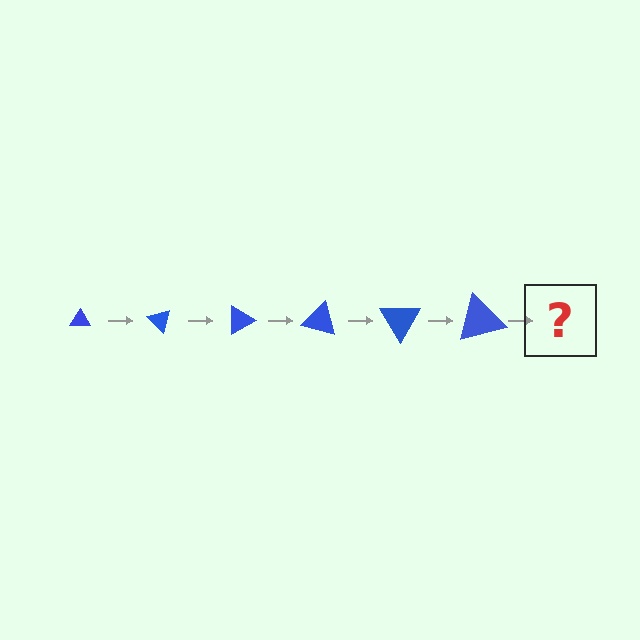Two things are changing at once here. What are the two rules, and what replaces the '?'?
The two rules are that the triangle grows larger each step and it rotates 45 degrees each step. The '?' should be a triangle, larger than the previous one and rotated 270 degrees from the start.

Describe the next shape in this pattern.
It should be a triangle, larger than the previous one and rotated 270 degrees from the start.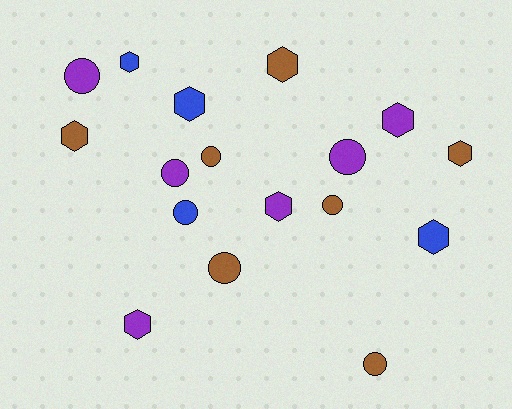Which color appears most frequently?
Brown, with 7 objects.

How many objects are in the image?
There are 17 objects.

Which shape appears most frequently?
Hexagon, with 9 objects.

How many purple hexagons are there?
There are 3 purple hexagons.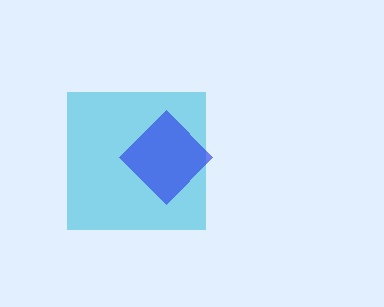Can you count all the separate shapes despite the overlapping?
Yes, there are 2 separate shapes.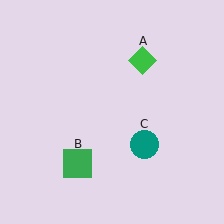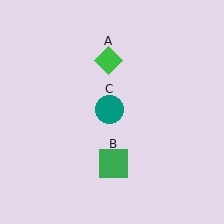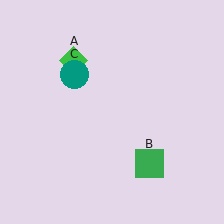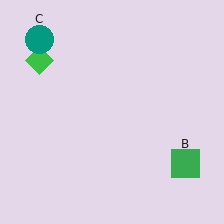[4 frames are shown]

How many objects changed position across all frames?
3 objects changed position: green diamond (object A), green square (object B), teal circle (object C).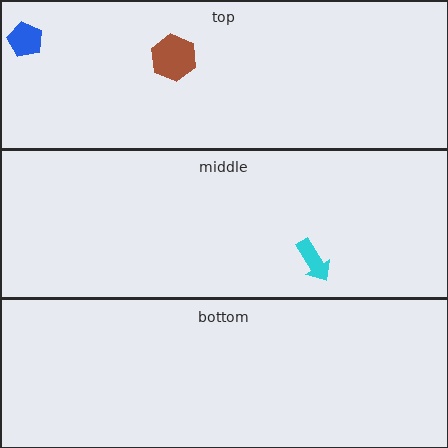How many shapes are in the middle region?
1.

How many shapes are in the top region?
2.